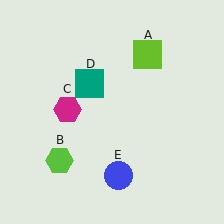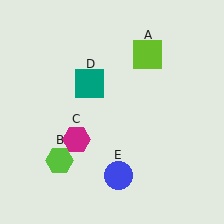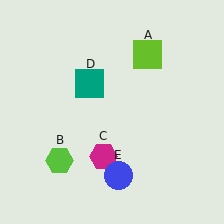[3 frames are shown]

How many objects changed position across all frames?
1 object changed position: magenta hexagon (object C).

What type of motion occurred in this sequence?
The magenta hexagon (object C) rotated counterclockwise around the center of the scene.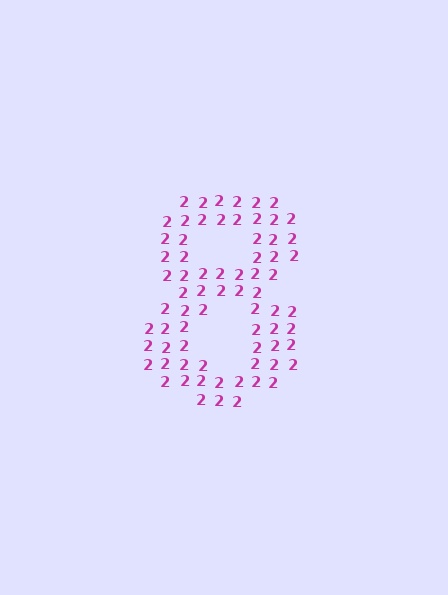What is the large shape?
The large shape is the digit 8.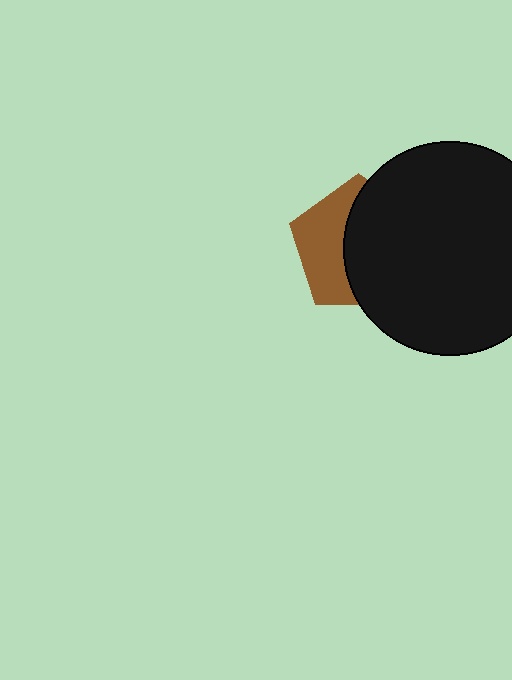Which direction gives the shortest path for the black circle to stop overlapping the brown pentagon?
Moving right gives the shortest separation.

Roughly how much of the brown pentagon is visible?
A small part of it is visible (roughly 42%).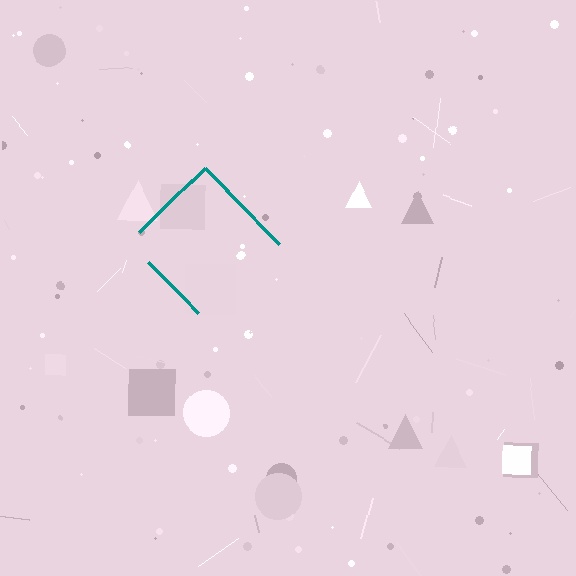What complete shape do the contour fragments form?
The contour fragments form a diamond.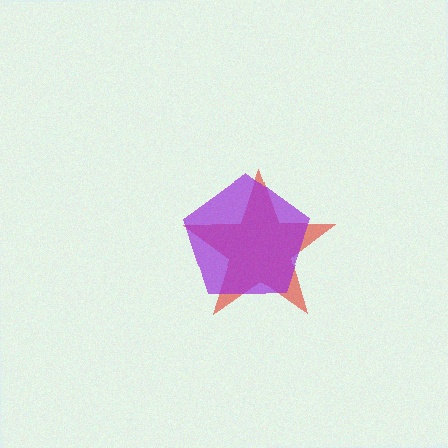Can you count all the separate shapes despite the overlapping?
Yes, there are 2 separate shapes.